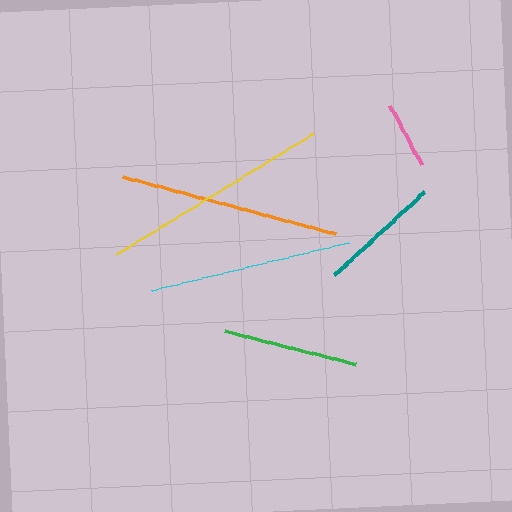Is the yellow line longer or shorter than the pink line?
The yellow line is longer than the pink line.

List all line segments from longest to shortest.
From longest to shortest: yellow, orange, cyan, green, teal, pink.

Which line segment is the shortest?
The pink line is the shortest at approximately 67 pixels.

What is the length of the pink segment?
The pink segment is approximately 67 pixels long.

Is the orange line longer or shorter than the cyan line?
The orange line is longer than the cyan line.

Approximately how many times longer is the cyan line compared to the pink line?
The cyan line is approximately 3.0 times the length of the pink line.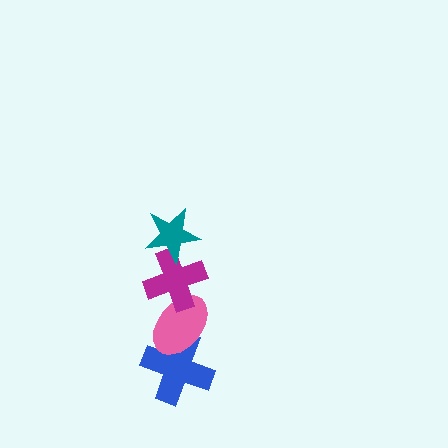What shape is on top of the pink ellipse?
The magenta cross is on top of the pink ellipse.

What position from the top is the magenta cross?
The magenta cross is 2nd from the top.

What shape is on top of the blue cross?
The pink ellipse is on top of the blue cross.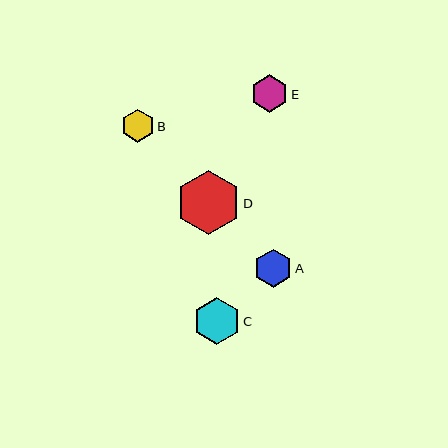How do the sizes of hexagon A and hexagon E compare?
Hexagon A and hexagon E are approximately the same size.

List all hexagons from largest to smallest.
From largest to smallest: D, C, A, E, B.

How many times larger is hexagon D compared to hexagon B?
Hexagon D is approximately 1.9 times the size of hexagon B.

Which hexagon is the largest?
Hexagon D is the largest with a size of approximately 64 pixels.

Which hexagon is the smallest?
Hexagon B is the smallest with a size of approximately 33 pixels.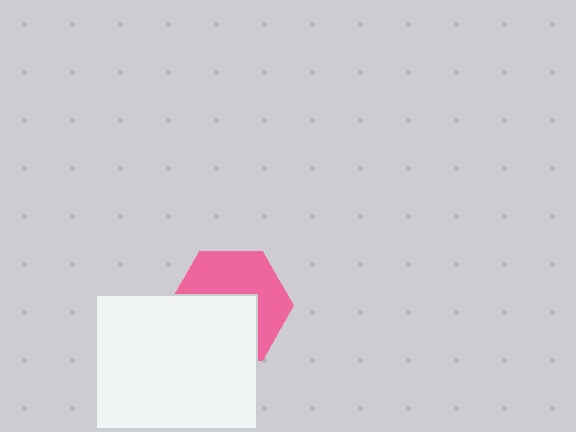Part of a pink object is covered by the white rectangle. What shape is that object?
It is a hexagon.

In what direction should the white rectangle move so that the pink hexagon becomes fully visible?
The white rectangle should move down. That is the shortest direction to clear the overlap and leave the pink hexagon fully visible.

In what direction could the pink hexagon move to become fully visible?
The pink hexagon could move up. That would shift it out from behind the white rectangle entirely.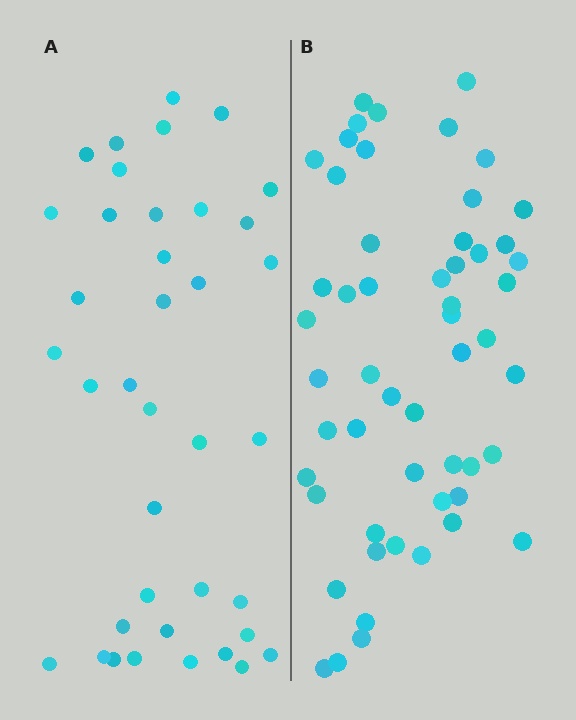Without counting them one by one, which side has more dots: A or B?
Region B (the right region) has more dots.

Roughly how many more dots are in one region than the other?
Region B has approximately 15 more dots than region A.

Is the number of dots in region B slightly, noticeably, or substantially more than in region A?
Region B has noticeably more, but not dramatically so. The ratio is roughly 1.4 to 1.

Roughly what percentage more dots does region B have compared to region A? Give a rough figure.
About 40% more.